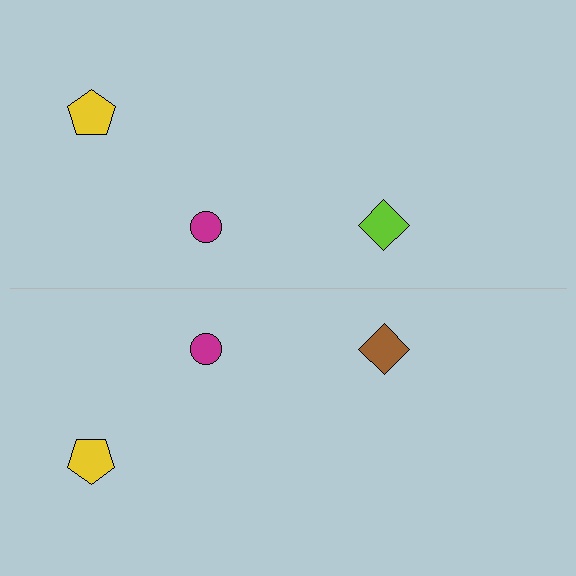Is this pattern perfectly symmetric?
No, the pattern is not perfectly symmetric. The brown diamond on the bottom side breaks the symmetry — its mirror counterpart is lime.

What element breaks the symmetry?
The brown diamond on the bottom side breaks the symmetry — its mirror counterpart is lime.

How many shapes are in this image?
There are 6 shapes in this image.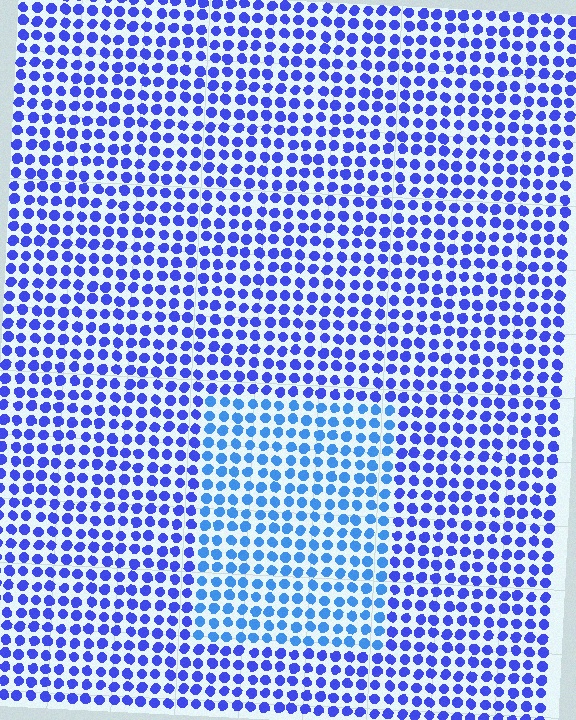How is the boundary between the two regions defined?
The boundary is defined purely by a slight shift in hue (about 26 degrees). Spacing, size, and orientation are identical on both sides.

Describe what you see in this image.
The image is filled with small blue elements in a uniform arrangement. A rectangle-shaped region is visible where the elements are tinted to a slightly different hue, forming a subtle color boundary.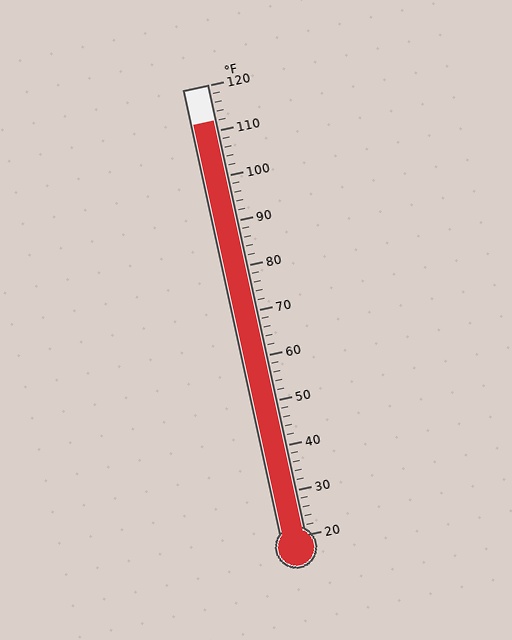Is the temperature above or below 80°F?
The temperature is above 80°F.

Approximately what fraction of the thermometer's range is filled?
The thermometer is filled to approximately 90% of its range.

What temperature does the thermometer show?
The thermometer shows approximately 112°F.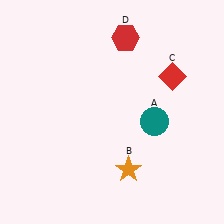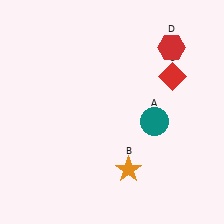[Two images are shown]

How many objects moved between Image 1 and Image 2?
1 object moved between the two images.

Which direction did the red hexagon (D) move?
The red hexagon (D) moved right.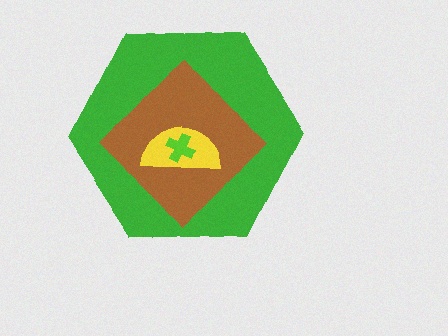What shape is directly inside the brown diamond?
The yellow semicircle.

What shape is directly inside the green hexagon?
The brown diamond.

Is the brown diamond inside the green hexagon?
Yes.